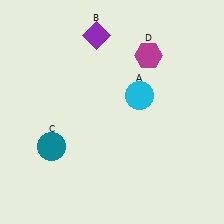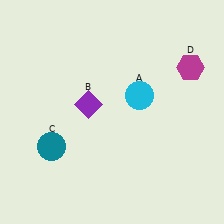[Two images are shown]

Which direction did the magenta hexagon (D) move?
The magenta hexagon (D) moved right.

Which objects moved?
The objects that moved are: the purple diamond (B), the magenta hexagon (D).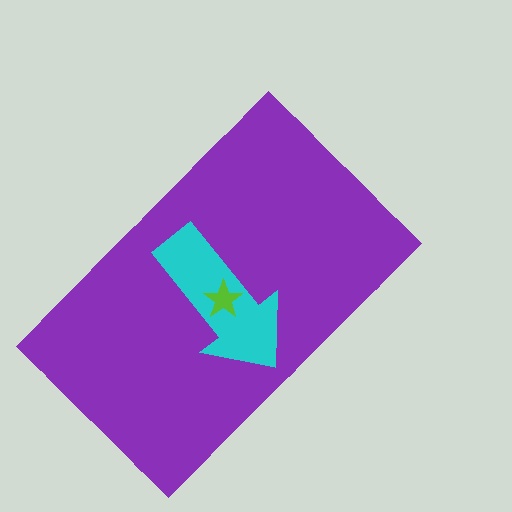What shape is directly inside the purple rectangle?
The cyan arrow.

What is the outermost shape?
The purple rectangle.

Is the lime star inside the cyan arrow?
Yes.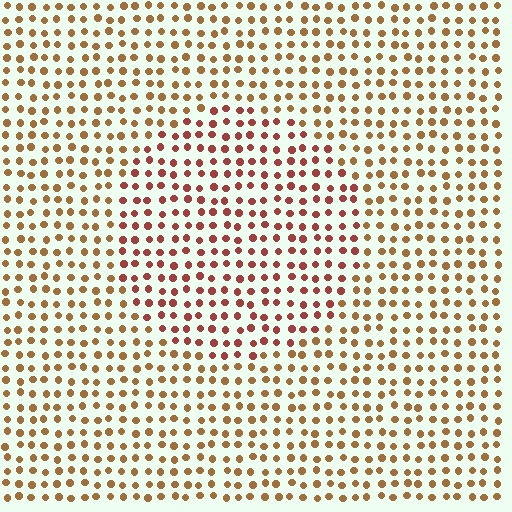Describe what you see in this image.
The image is filled with small brown elements in a uniform arrangement. A circle-shaped region is visible where the elements are tinted to a slightly different hue, forming a subtle color boundary.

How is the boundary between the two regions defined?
The boundary is defined purely by a slight shift in hue (about 33 degrees). Spacing, size, and orientation are identical on both sides.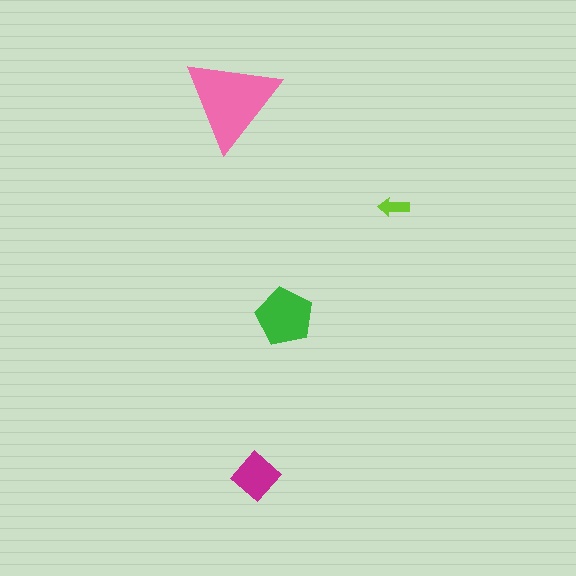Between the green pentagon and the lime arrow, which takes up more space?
The green pentagon.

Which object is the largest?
The pink triangle.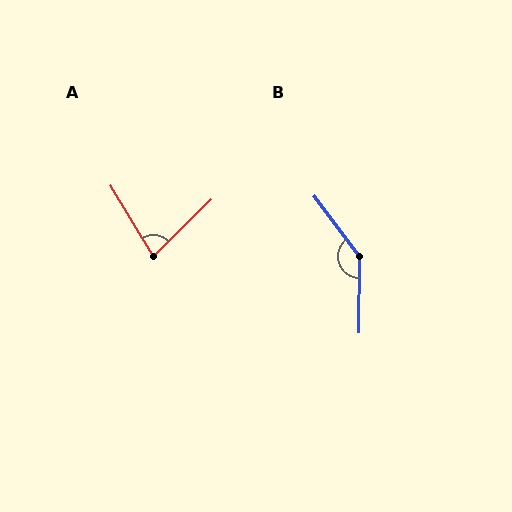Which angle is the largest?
B, at approximately 143 degrees.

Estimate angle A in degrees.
Approximately 76 degrees.